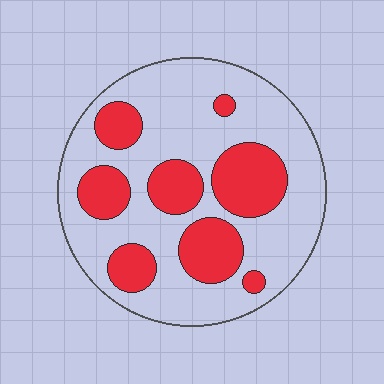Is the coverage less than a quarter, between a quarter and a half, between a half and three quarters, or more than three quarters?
Between a quarter and a half.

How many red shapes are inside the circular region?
8.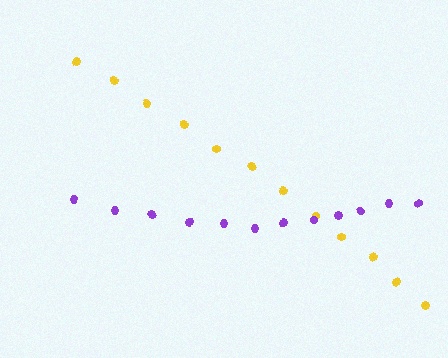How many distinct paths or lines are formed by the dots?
There are 2 distinct paths.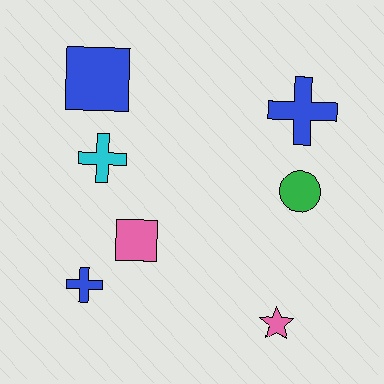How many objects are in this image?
There are 7 objects.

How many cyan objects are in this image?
There is 1 cyan object.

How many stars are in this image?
There is 1 star.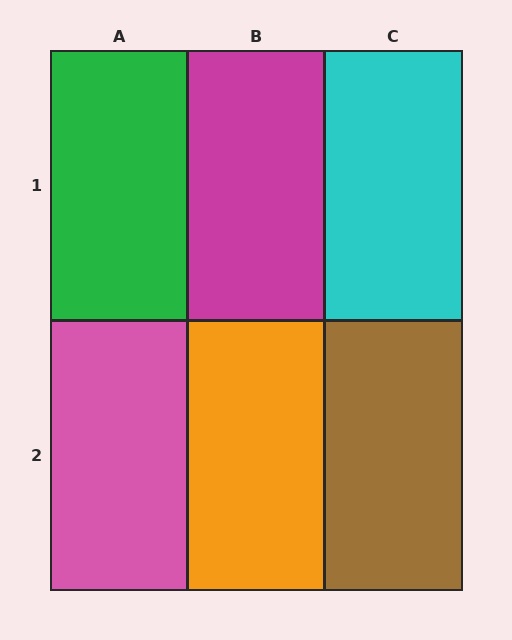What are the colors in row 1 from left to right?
Green, magenta, cyan.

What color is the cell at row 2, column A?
Pink.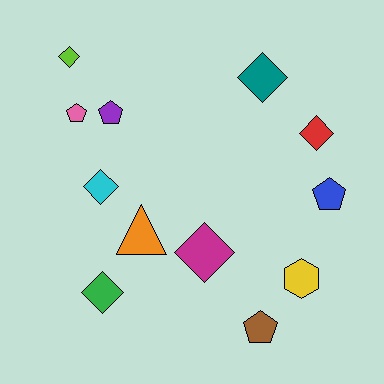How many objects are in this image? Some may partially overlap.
There are 12 objects.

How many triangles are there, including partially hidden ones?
There is 1 triangle.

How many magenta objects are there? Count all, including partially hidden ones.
There is 1 magenta object.